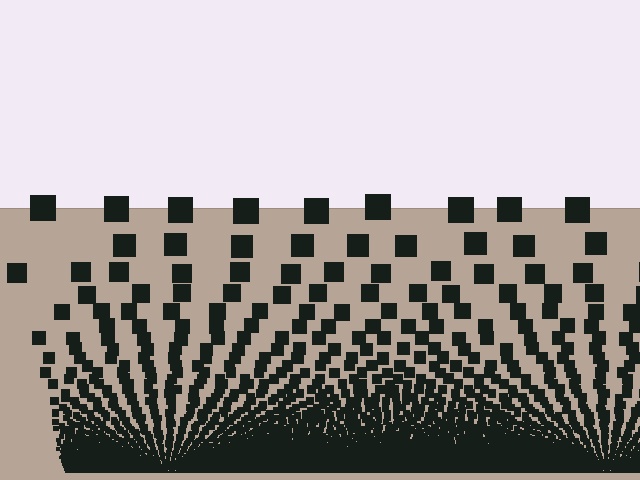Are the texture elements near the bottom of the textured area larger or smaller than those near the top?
Smaller. The gradient is inverted — elements near the bottom are smaller and denser.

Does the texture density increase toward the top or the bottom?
Density increases toward the bottom.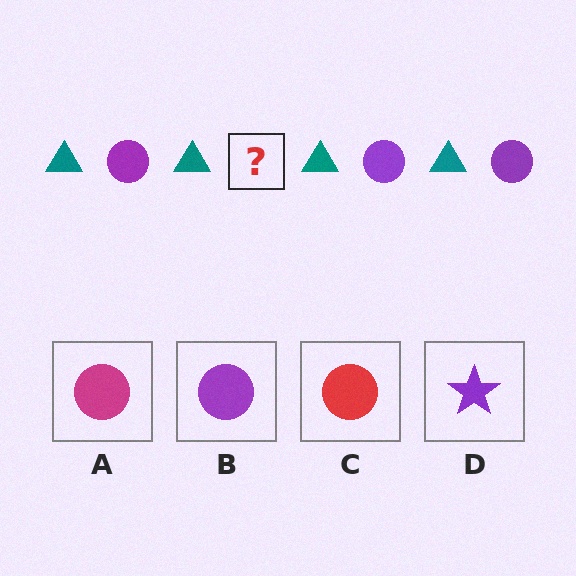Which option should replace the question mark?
Option B.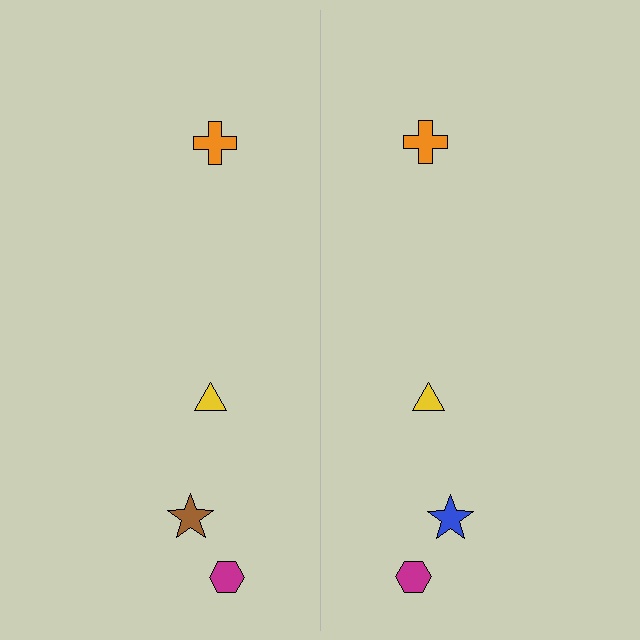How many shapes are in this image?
There are 8 shapes in this image.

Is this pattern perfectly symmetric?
No, the pattern is not perfectly symmetric. The blue star on the right side breaks the symmetry — its mirror counterpart is brown.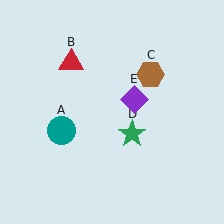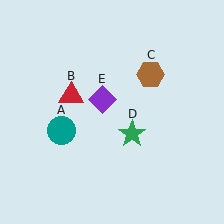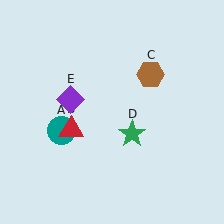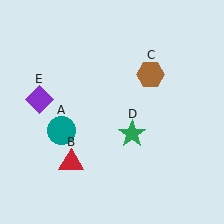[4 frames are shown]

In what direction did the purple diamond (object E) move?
The purple diamond (object E) moved left.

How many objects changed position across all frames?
2 objects changed position: red triangle (object B), purple diamond (object E).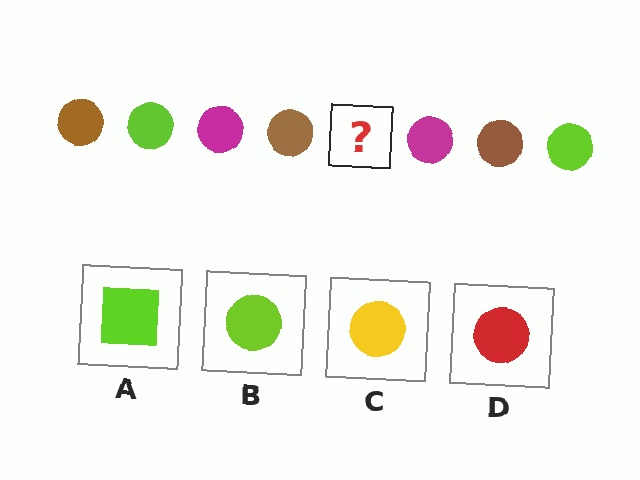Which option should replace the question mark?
Option B.